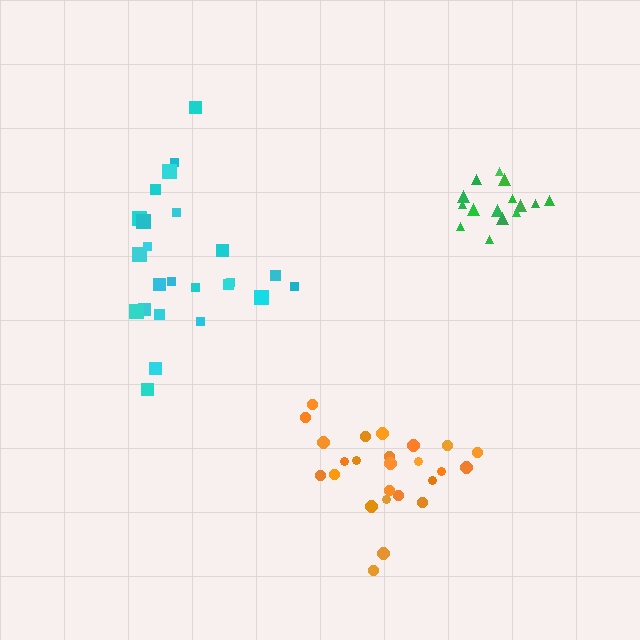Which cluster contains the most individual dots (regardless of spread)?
Orange (25).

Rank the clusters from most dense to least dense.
green, orange, cyan.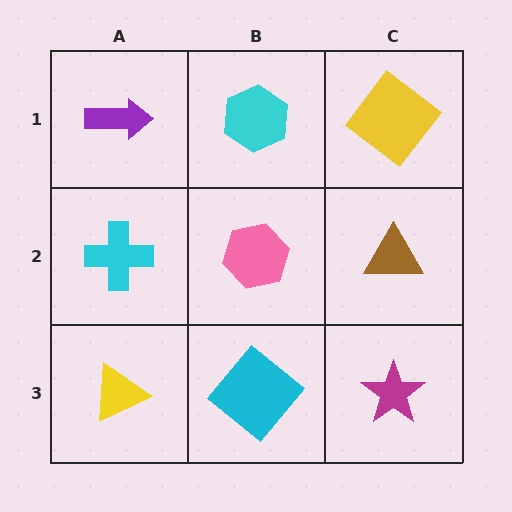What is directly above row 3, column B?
A pink hexagon.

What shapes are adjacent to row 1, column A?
A cyan cross (row 2, column A), a cyan hexagon (row 1, column B).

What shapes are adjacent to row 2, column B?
A cyan hexagon (row 1, column B), a cyan diamond (row 3, column B), a cyan cross (row 2, column A), a brown triangle (row 2, column C).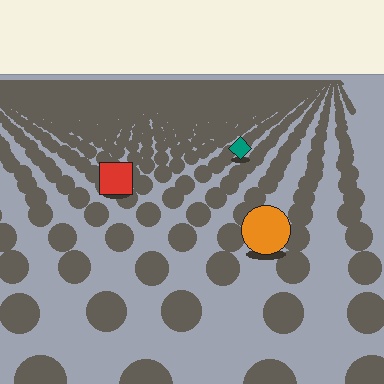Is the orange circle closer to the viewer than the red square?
Yes. The orange circle is closer — you can tell from the texture gradient: the ground texture is coarser near it.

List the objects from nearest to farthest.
From nearest to farthest: the orange circle, the red square, the teal diamond.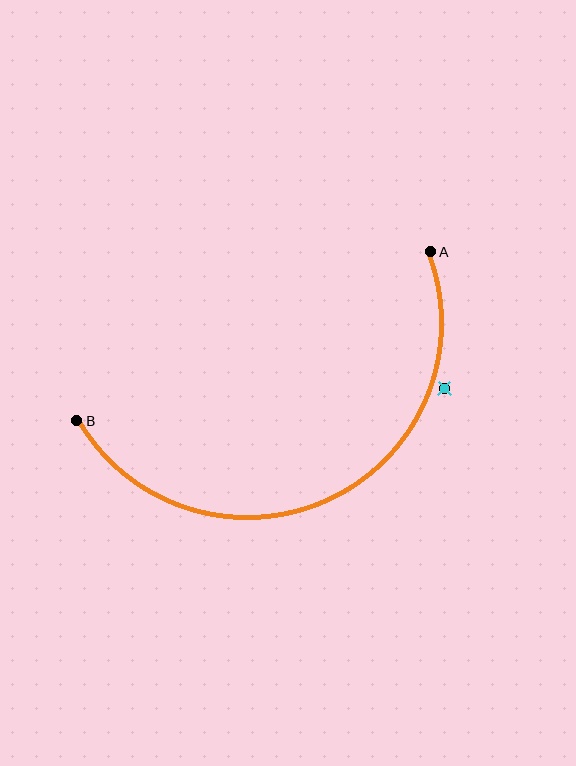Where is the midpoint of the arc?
The arc midpoint is the point on the curve farthest from the straight line joining A and B. It sits below that line.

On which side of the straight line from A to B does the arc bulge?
The arc bulges below the straight line connecting A and B.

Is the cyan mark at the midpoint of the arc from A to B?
No — the cyan mark does not lie on the arc at all. It sits slightly outside the curve.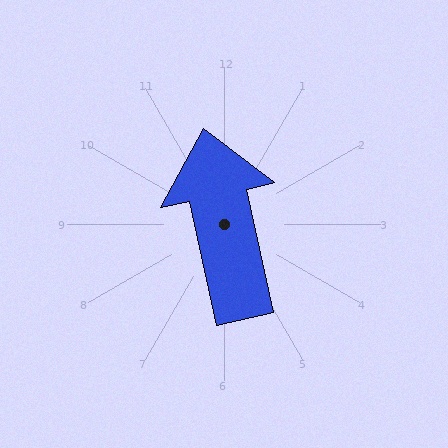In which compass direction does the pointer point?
North.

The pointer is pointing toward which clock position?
Roughly 12 o'clock.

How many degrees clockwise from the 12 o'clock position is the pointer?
Approximately 348 degrees.